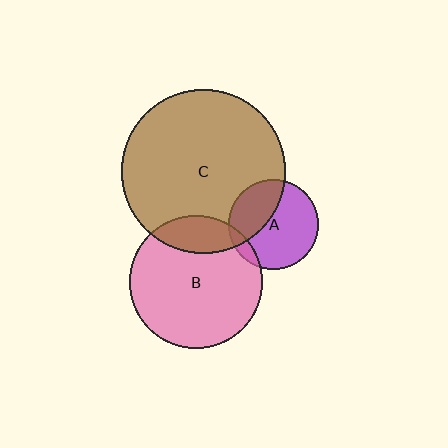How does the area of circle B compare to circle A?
Approximately 2.2 times.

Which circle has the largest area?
Circle C (brown).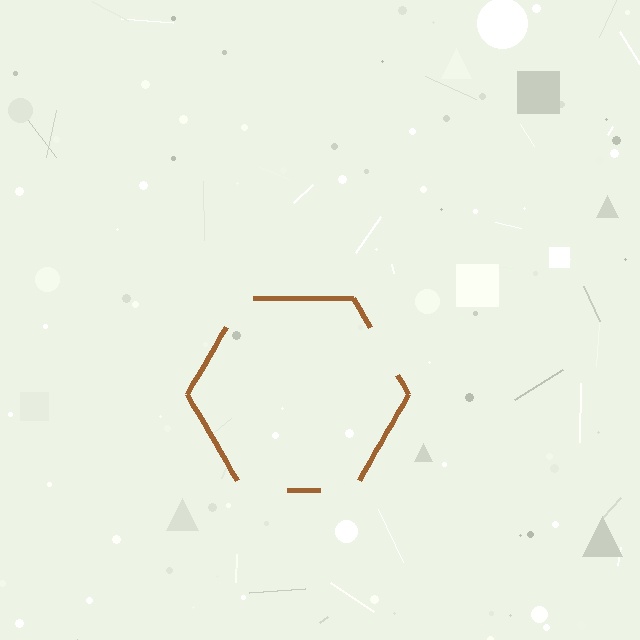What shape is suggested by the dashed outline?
The dashed outline suggests a hexagon.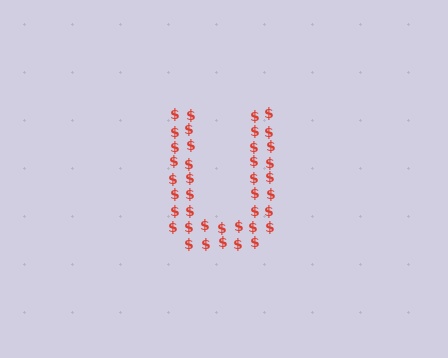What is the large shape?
The large shape is the letter U.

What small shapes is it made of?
It is made of small dollar signs.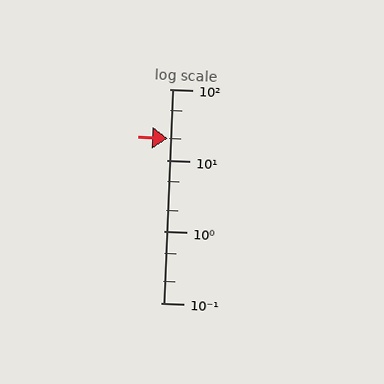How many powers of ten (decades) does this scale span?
The scale spans 3 decades, from 0.1 to 100.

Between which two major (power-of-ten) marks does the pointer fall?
The pointer is between 10 and 100.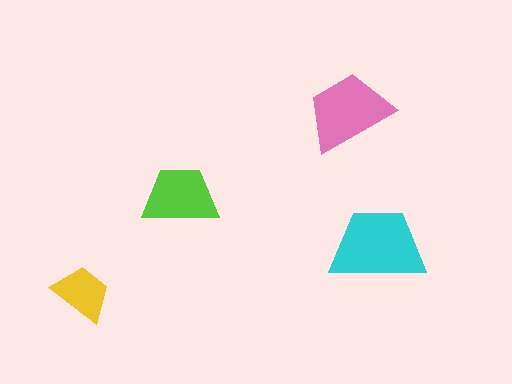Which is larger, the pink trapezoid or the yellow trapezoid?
The pink one.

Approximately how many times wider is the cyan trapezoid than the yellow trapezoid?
About 1.5 times wider.